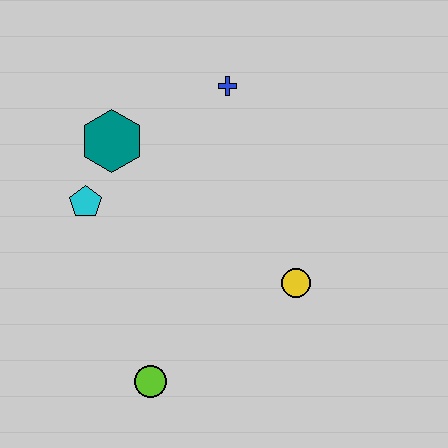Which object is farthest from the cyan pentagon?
The yellow circle is farthest from the cyan pentagon.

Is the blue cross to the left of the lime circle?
No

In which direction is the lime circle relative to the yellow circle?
The lime circle is to the left of the yellow circle.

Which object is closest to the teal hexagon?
The cyan pentagon is closest to the teal hexagon.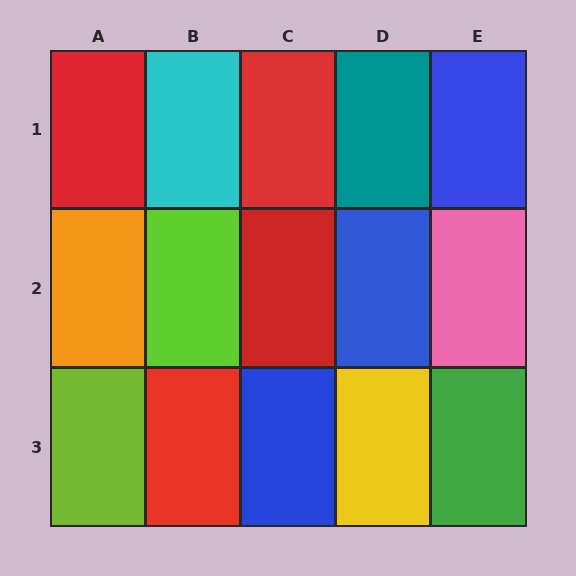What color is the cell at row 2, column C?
Red.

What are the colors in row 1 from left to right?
Red, cyan, red, teal, blue.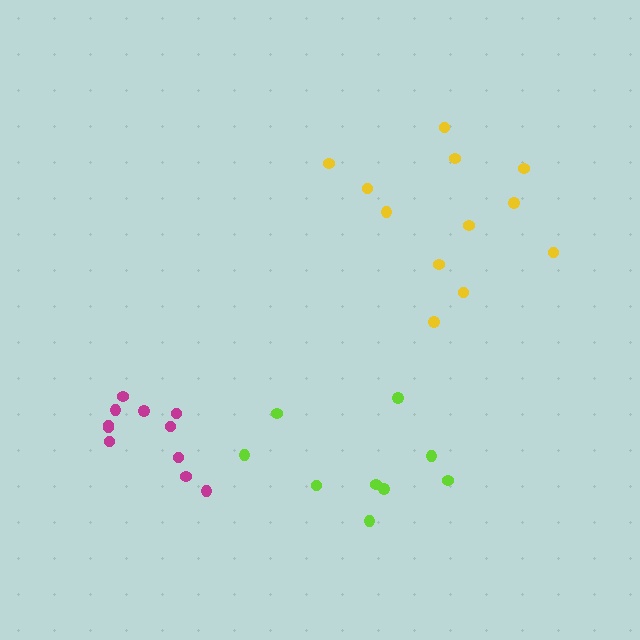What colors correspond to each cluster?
The clusters are colored: lime, yellow, magenta.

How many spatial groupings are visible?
There are 3 spatial groupings.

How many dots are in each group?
Group 1: 9 dots, Group 2: 12 dots, Group 3: 11 dots (32 total).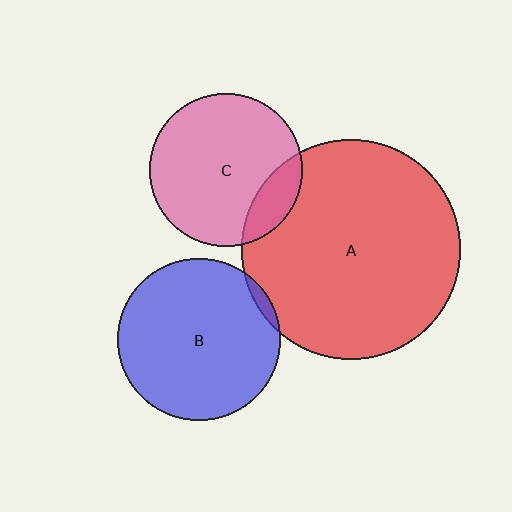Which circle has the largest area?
Circle A (red).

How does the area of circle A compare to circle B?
Approximately 1.8 times.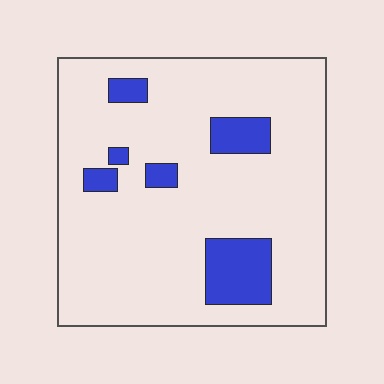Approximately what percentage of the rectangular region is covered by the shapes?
Approximately 15%.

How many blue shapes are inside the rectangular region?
6.